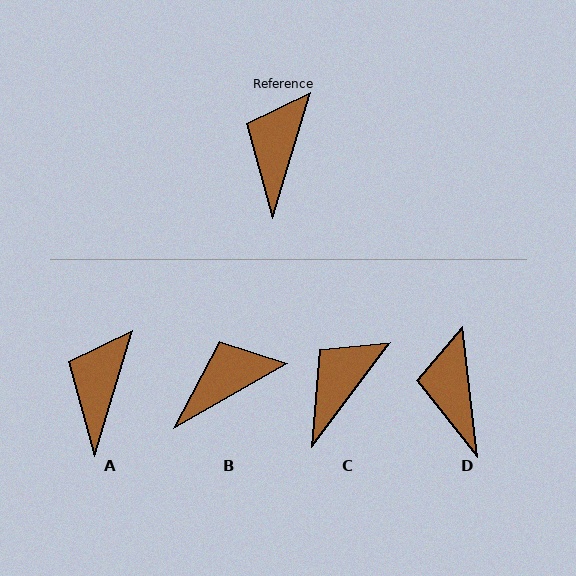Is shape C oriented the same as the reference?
No, it is off by about 20 degrees.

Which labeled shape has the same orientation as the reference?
A.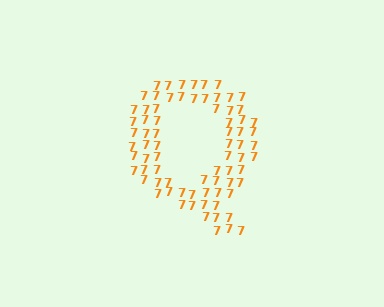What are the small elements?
The small elements are digit 7's.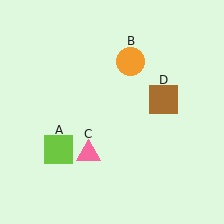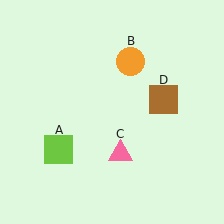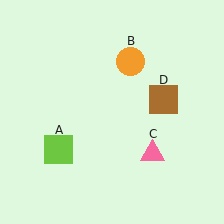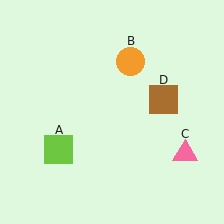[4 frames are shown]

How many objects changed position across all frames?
1 object changed position: pink triangle (object C).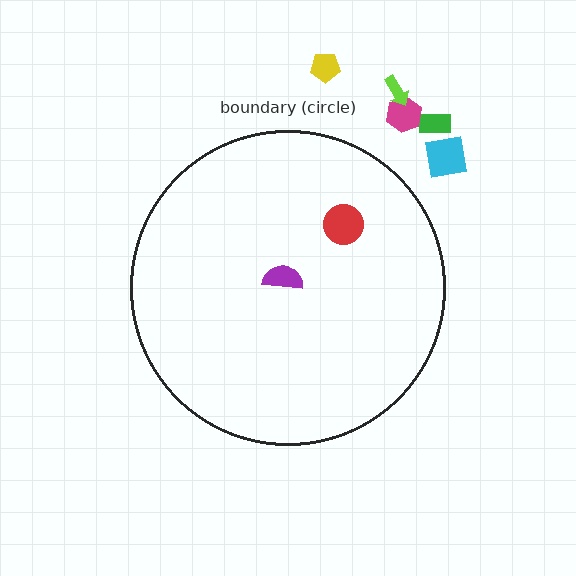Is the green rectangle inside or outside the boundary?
Outside.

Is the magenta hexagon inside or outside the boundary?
Outside.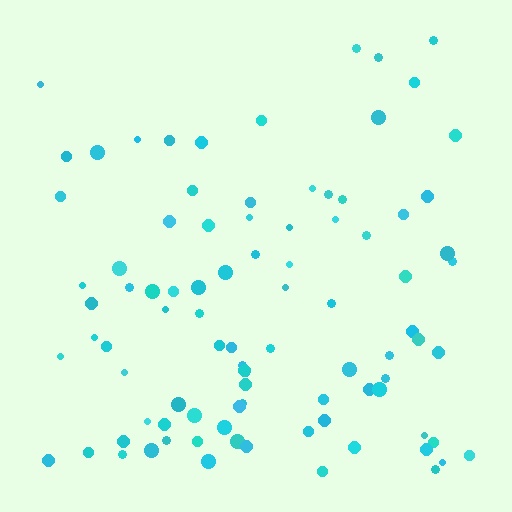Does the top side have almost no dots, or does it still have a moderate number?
Still a moderate number, just noticeably fewer than the bottom.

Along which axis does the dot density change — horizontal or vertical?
Vertical.